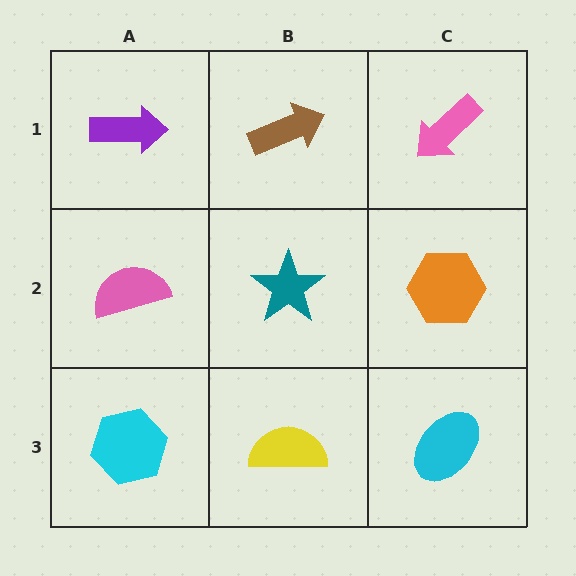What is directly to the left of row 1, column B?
A purple arrow.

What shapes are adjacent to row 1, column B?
A teal star (row 2, column B), a purple arrow (row 1, column A), a pink arrow (row 1, column C).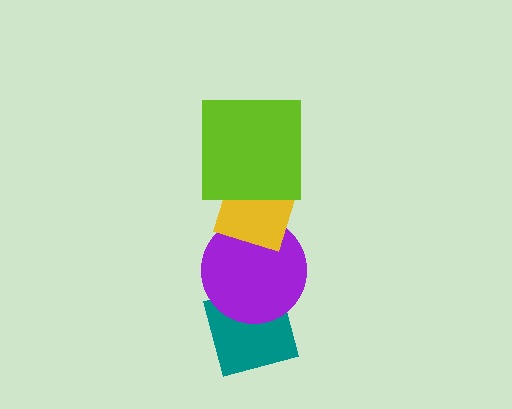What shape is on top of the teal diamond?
The purple circle is on top of the teal diamond.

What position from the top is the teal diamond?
The teal diamond is 4th from the top.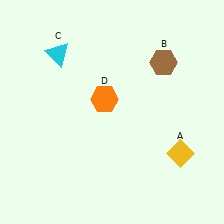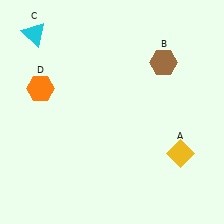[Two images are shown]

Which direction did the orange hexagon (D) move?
The orange hexagon (D) moved left.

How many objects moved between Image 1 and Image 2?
2 objects moved between the two images.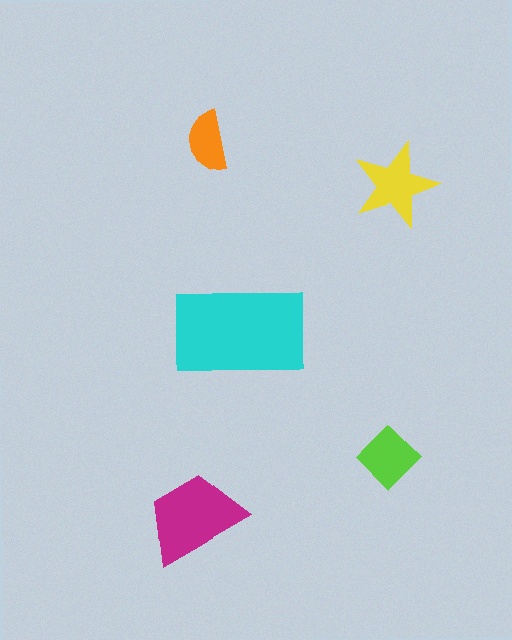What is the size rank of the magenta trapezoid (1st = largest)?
2nd.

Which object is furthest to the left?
The magenta trapezoid is leftmost.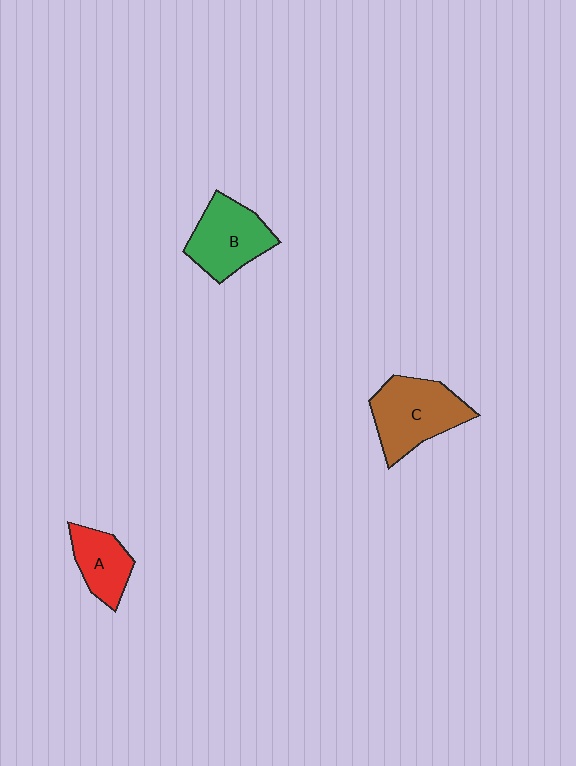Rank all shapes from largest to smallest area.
From largest to smallest: C (brown), B (green), A (red).